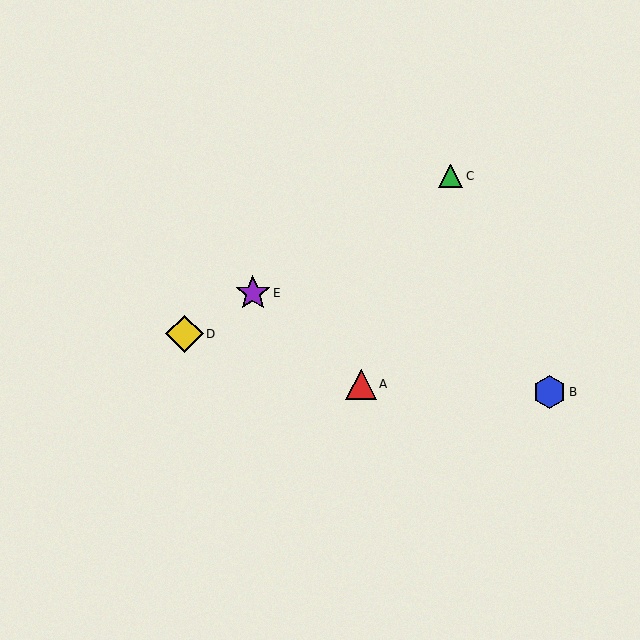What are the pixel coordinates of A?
Object A is at (361, 384).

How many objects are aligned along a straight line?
3 objects (C, D, E) are aligned along a straight line.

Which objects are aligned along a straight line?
Objects C, D, E are aligned along a straight line.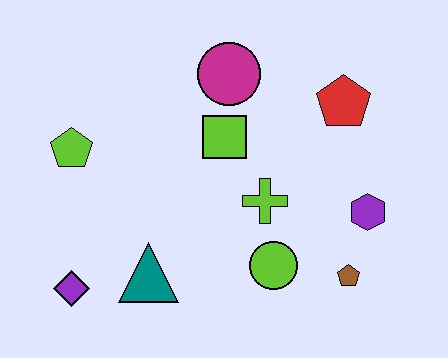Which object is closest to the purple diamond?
The teal triangle is closest to the purple diamond.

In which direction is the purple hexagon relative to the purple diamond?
The purple hexagon is to the right of the purple diamond.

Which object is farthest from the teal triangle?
The red pentagon is farthest from the teal triangle.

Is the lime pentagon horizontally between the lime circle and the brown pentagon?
No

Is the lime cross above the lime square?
No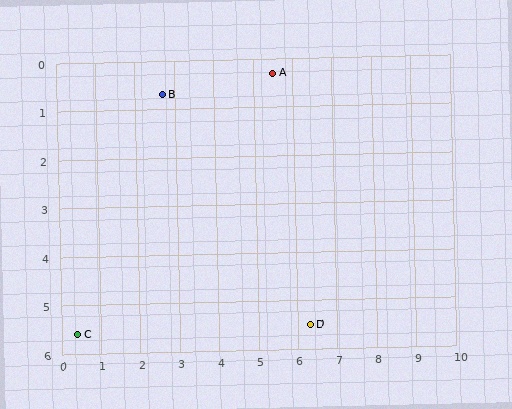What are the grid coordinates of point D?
Point D is at approximately (6.3, 5.5).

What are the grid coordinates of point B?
Point B is at approximately (2.7, 0.7).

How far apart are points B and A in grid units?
Points B and A are about 2.8 grid units apart.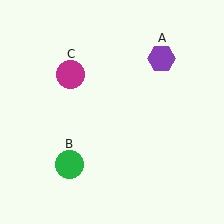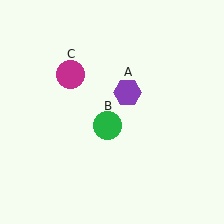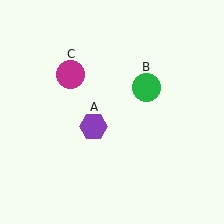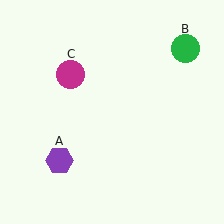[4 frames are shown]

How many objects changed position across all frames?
2 objects changed position: purple hexagon (object A), green circle (object B).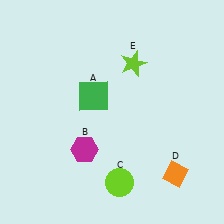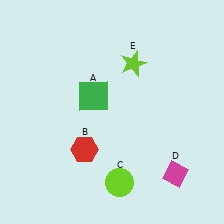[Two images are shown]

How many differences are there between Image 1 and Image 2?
There are 2 differences between the two images.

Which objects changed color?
B changed from magenta to red. D changed from orange to magenta.